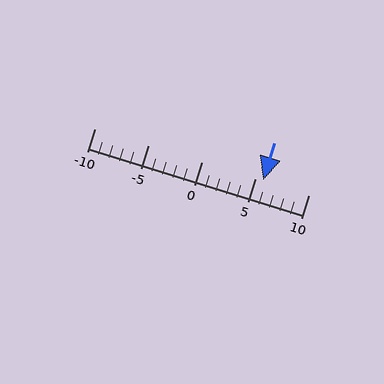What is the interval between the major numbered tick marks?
The major tick marks are spaced 5 units apart.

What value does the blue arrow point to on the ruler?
The blue arrow points to approximately 6.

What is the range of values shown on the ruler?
The ruler shows values from -10 to 10.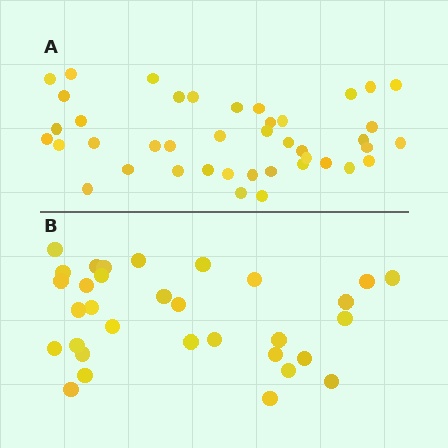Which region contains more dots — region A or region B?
Region A (the top region) has more dots.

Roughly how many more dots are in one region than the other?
Region A has roughly 10 or so more dots than region B.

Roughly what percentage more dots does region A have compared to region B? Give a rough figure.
About 30% more.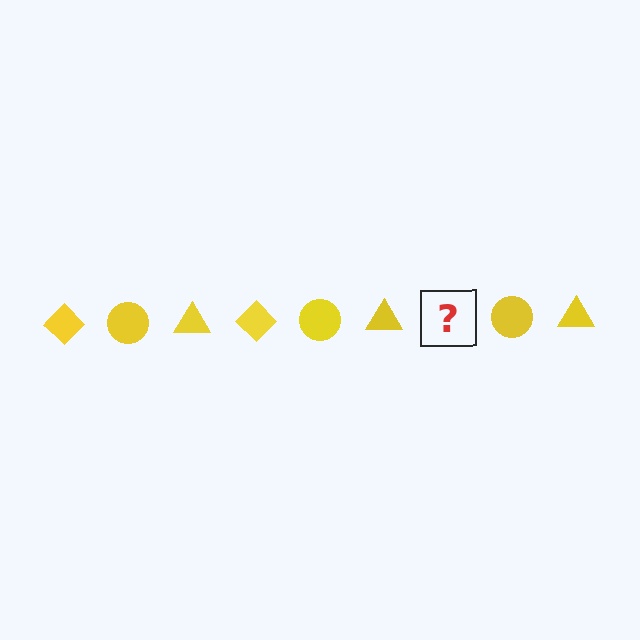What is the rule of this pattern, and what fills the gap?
The rule is that the pattern cycles through diamond, circle, triangle shapes in yellow. The gap should be filled with a yellow diamond.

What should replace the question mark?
The question mark should be replaced with a yellow diamond.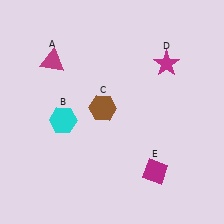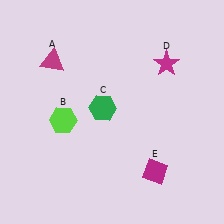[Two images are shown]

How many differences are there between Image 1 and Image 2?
There are 2 differences between the two images.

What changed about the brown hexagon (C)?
In Image 1, C is brown. In Image 2, it changed to green.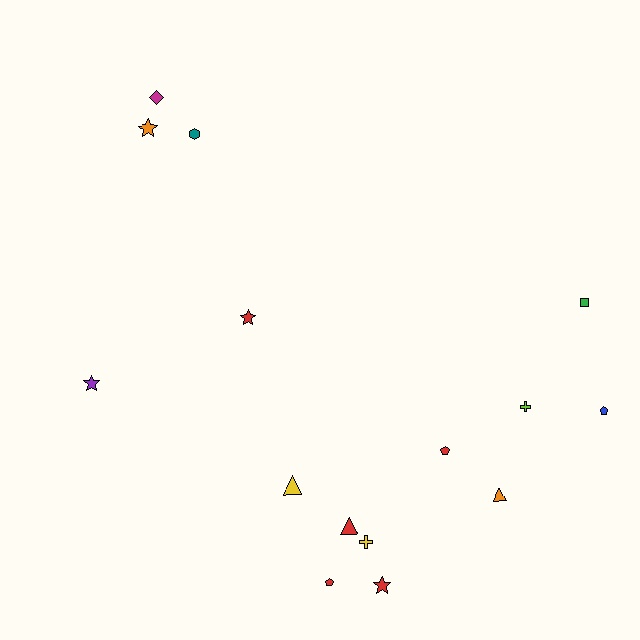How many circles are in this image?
There are no circles.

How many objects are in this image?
There are 15 objects.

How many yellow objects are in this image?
There are 2 yellow objects.